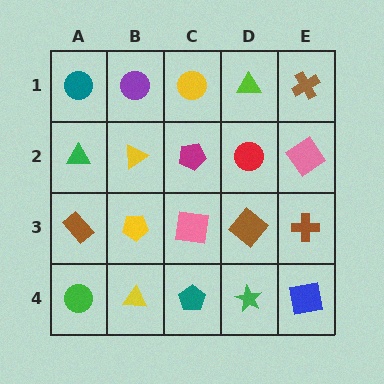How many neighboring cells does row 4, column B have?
3.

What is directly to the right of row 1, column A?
A purple circle.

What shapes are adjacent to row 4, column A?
A brown rectangle (row 3, column A), a yellow triangle (row 4, column B).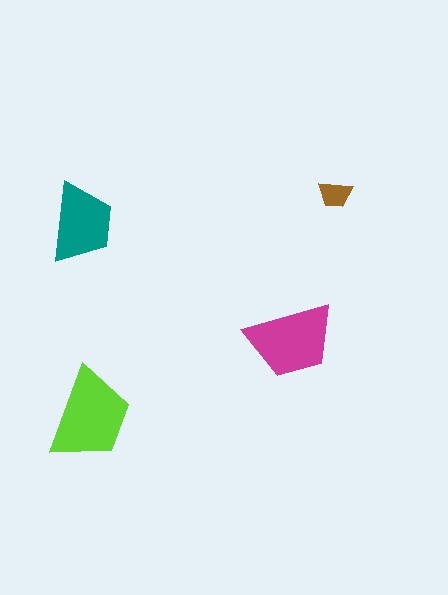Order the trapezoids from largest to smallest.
the lime one, the magenta one, the teal one, the brown one.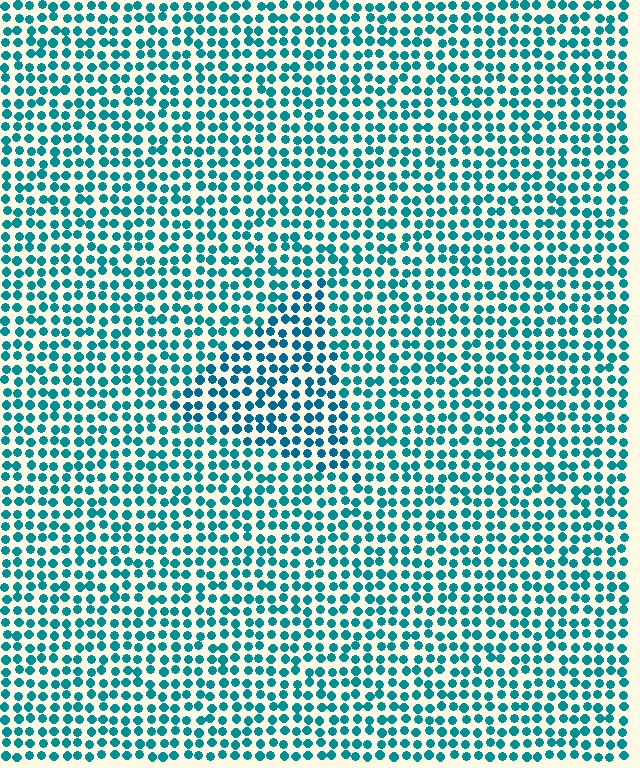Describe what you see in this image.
The image is filled with small teal elements in a uniform arrangement. A triangle-shaped region is visible where the elements are tinted to a slightly different hue, forming a subtle color boundary.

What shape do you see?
I see a triangle.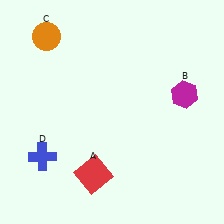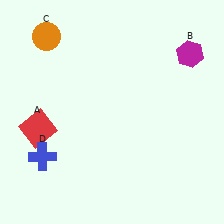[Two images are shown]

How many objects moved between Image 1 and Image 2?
2 objects moved between the two images.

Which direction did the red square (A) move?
The red square (A) moved left.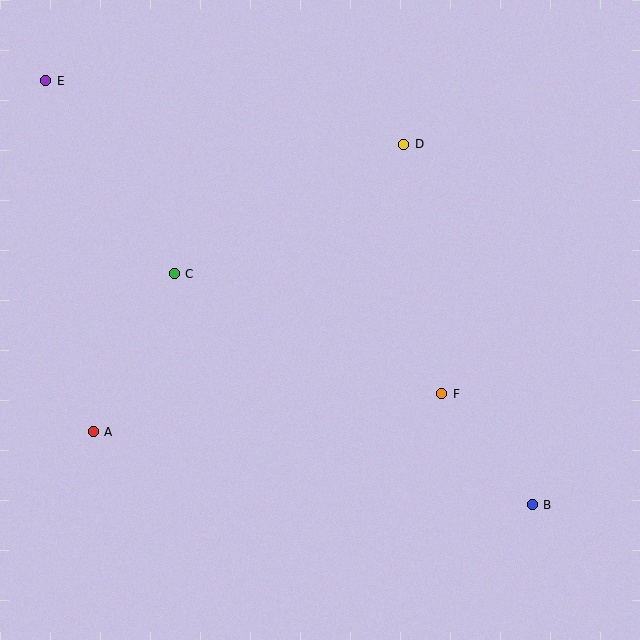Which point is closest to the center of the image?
Point F at (442, 394) is closest to the center.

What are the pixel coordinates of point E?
Point E is at (46, 81).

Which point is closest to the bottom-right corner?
Point B is closest to the bottom-right corner.